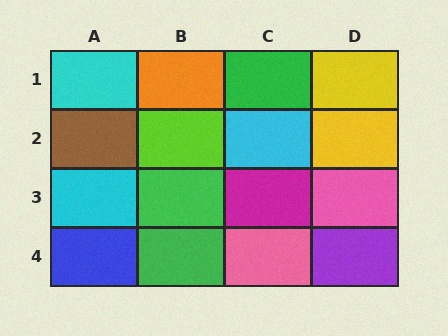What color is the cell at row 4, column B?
Green.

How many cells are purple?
1 cell is purple.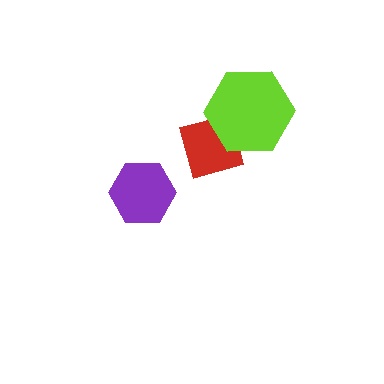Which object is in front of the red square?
The lime hexagon is in front of the red square.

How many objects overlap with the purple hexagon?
0 objects overlap with the purple hexagon.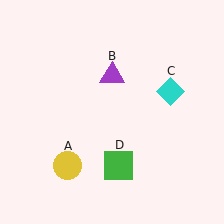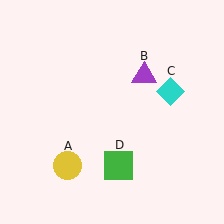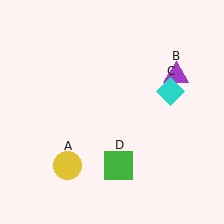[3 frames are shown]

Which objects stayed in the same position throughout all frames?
Yellow circle (object A) and cyan diamond (object C) and green square (object D) remained stationary.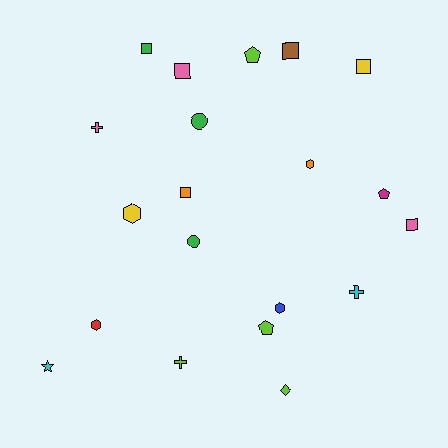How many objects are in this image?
There are 20 objects.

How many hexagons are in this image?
There are 4 hexagons.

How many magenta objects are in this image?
There is 1 magenta object.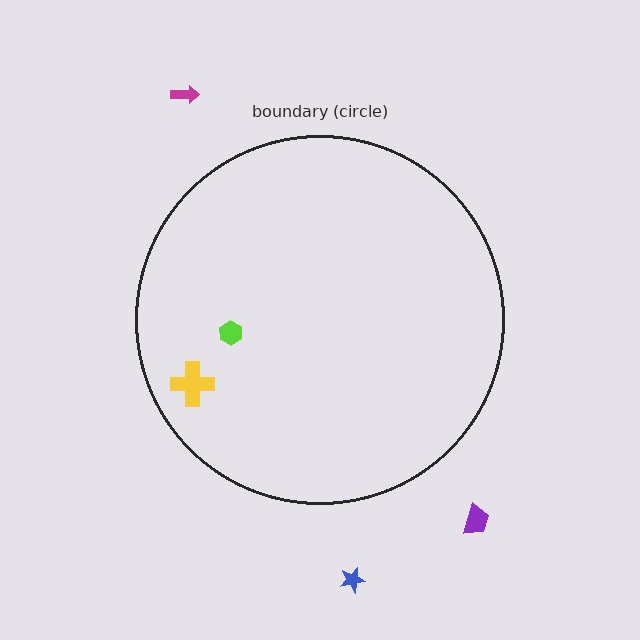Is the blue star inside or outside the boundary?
Outside.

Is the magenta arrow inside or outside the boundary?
Outside.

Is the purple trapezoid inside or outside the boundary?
Outside.